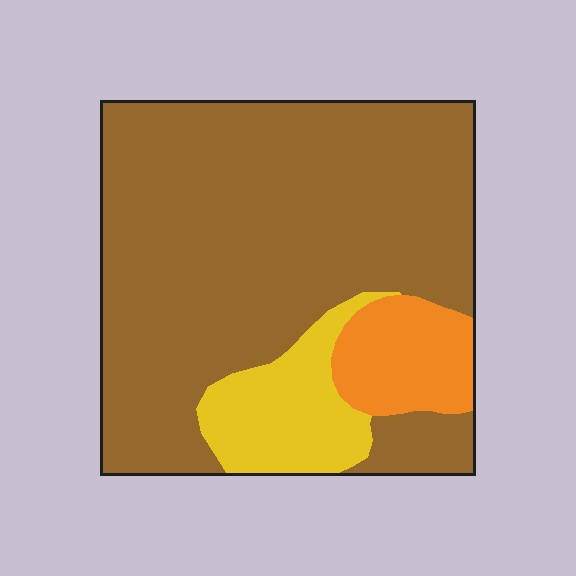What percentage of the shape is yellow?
Yellow takes up about one eighth (1/8) of the shape.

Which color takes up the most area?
Brown, at roughly 75%.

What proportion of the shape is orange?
Orange covers about 10% of the shape.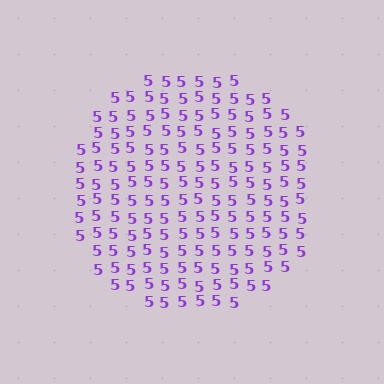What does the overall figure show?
The overall figure shows a circle.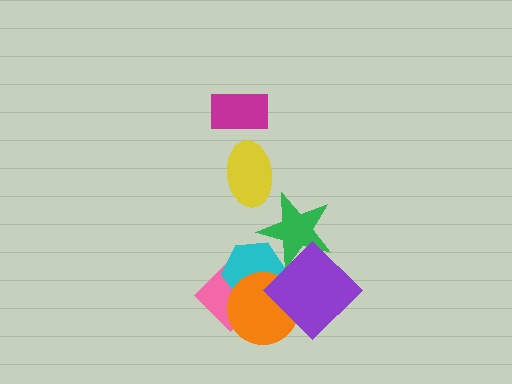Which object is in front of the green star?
The purple diamond is in front of the green star.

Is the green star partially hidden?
Yes, it is partially covered by another shape.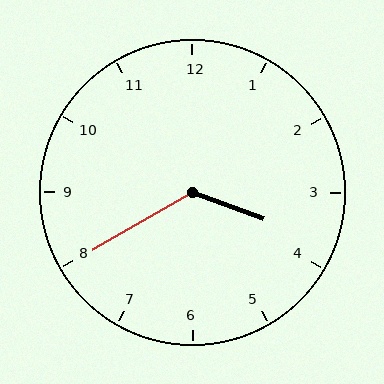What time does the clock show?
3:40.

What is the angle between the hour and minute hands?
Approximately 130 degrees.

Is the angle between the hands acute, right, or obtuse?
It is obtuse.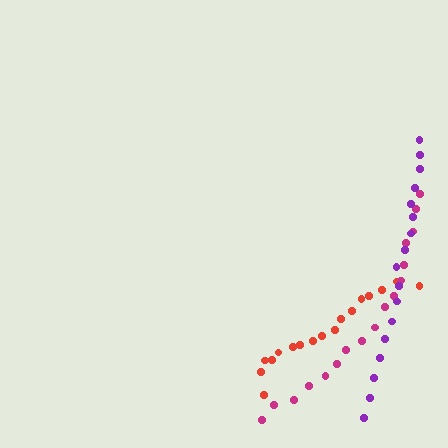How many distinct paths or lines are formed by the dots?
There are 3 distinct paths.